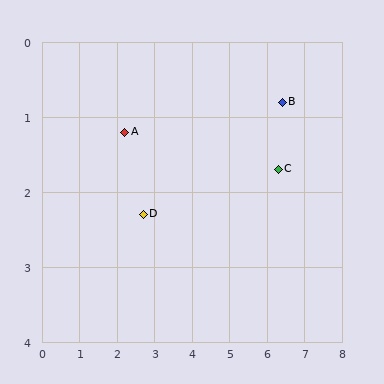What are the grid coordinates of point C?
Point C is at approximately (6.3, 1.7).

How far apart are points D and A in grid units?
Points D and A are about 1.2 grid units apart.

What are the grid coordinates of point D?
Point D is at approximately (2.7, 2.3).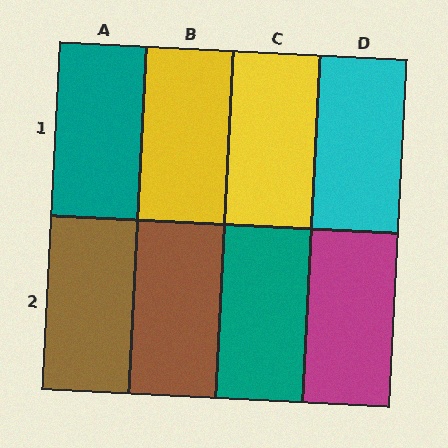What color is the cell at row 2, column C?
Teal.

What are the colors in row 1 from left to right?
Teal, yellow, yellow, cyan.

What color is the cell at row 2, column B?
Brown.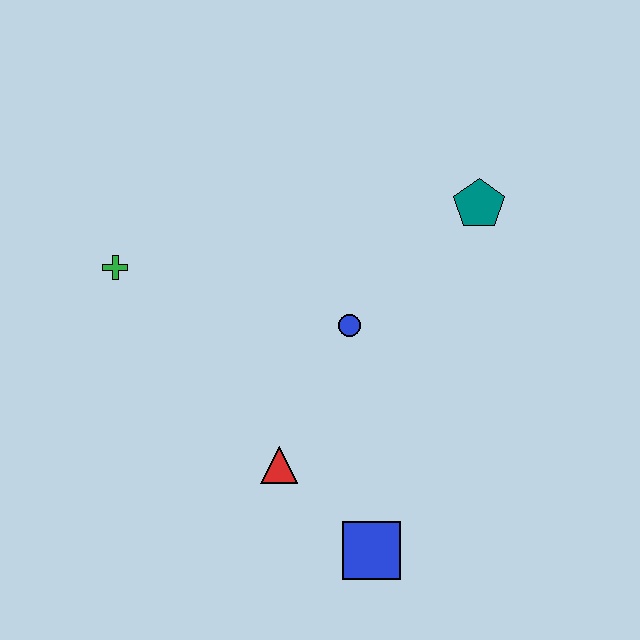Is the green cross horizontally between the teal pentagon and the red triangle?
No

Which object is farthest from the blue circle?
The green cross is farthest from the blue circle.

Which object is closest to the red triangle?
The blue square is closest to the red triangle.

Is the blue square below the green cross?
Yes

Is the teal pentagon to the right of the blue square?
Yes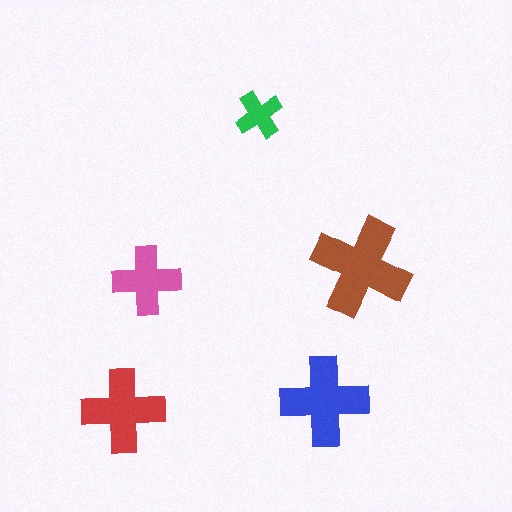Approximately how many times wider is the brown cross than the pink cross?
About 1.5 times wider.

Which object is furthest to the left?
The red cross is leftmost.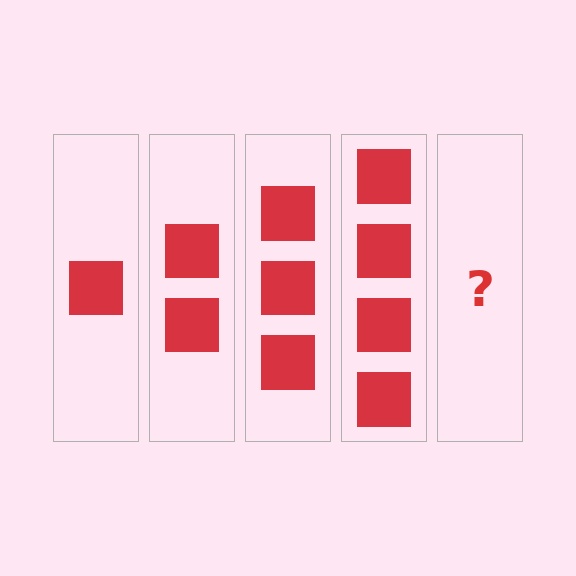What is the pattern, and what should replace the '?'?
The pattern is that each step adds one more square. The '?' should be 5 squares.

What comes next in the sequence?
The next element should be 5 squares.